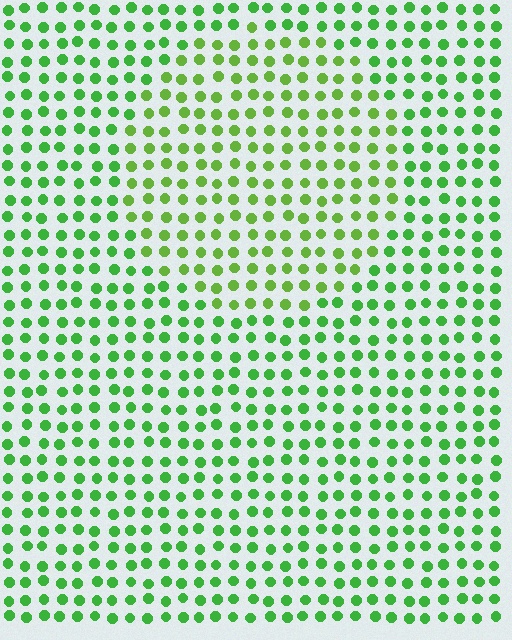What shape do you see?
I see a circle.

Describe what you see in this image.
The image is filled with small green elements in a uniform arrangement. A circle-shaped region is visible where the elements are tinted to a slightly different hue, forming a subtle color boundary.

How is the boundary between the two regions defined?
The boundary is defined purely by a slight shift in hue (about 22 degrees). Spacing, size, and orientation are identical on both sides.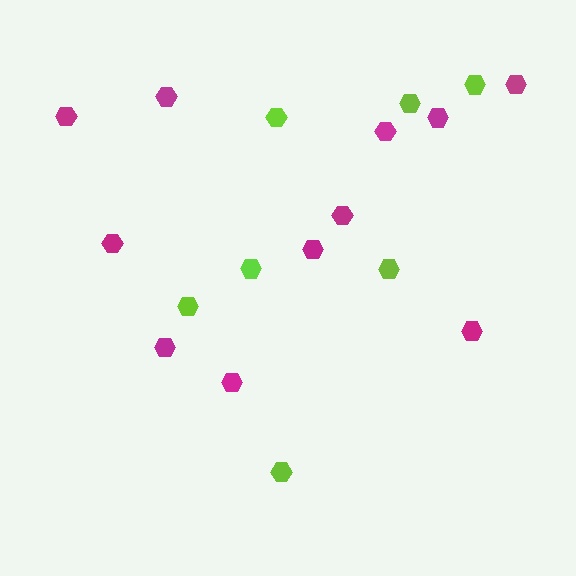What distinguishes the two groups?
There are 2 groups: one group of magenta hexagons (11) and one group of lime hexagons (7).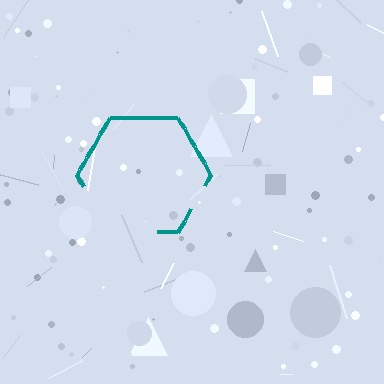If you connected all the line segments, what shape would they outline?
They would outline a hexagon.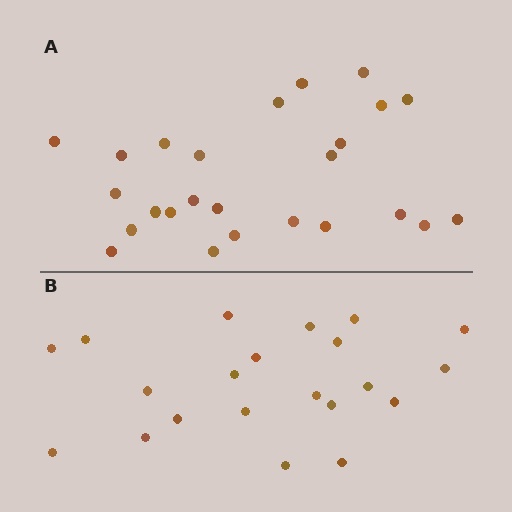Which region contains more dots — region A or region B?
Region A (the top region) has more dots.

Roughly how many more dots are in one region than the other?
Region A has about 4 more dots than region B.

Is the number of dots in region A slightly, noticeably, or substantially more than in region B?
Region A has only slightly more — the two regions are fairly close. The ratio is roughly 1.2 to 1.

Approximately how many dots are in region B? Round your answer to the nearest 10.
About 20 dots. (The exact count is 21, which rounds to 20.)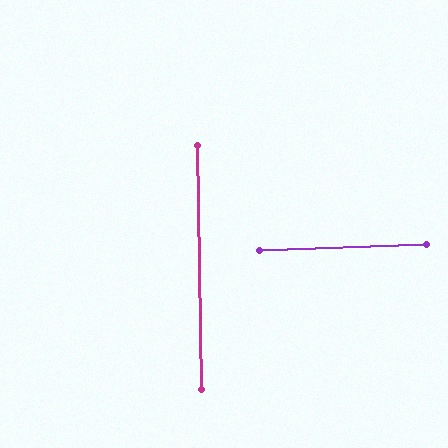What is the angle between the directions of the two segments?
Approximately 89 degrees.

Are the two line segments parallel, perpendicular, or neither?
Perpendicular — they meet at approximately 89°.